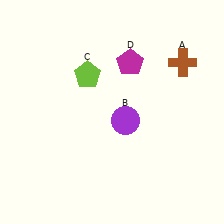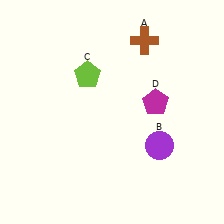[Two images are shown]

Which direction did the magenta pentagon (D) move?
The magenta pentagon (D) moved down.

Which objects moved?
The objects that moved are: the brown cross (A), the purple circle (B), the magenta pentagon (D).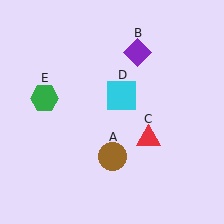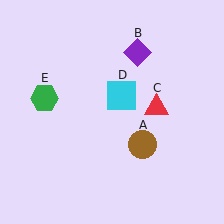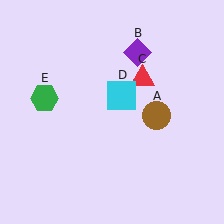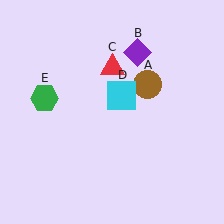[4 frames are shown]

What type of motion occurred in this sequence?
The brown circle (object A), red triangle (object C) rotated counterclockwise around the center of the scene.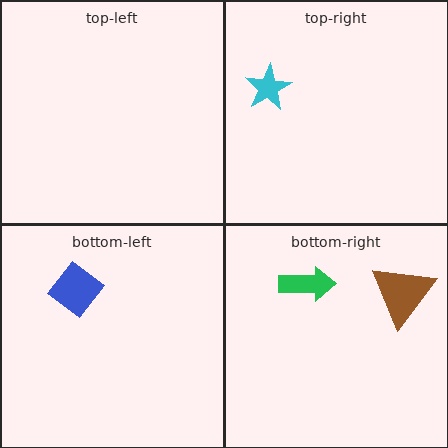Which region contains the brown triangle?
The bottom-right region.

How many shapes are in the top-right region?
1.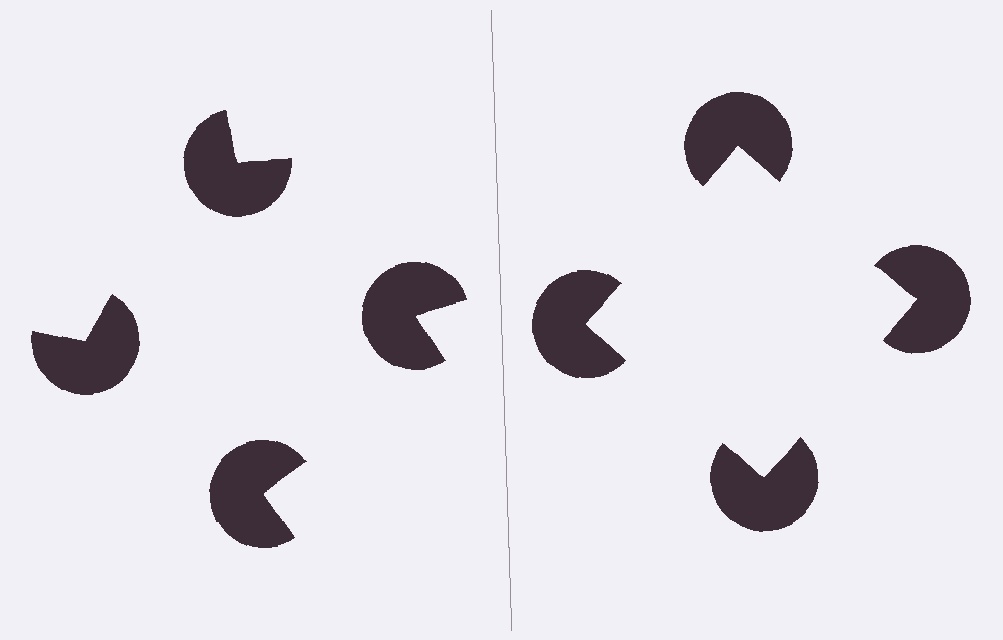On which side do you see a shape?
An illusory square appears on the right side. On the left side the wedge cuts are rotated, so no coherent shape forms.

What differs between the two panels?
The pac-man discs are positioned identically on both sides; only the wedge orientations differ. On the right they align to a square; on the left they are misaligned.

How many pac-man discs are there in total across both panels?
8 — 4 on each side.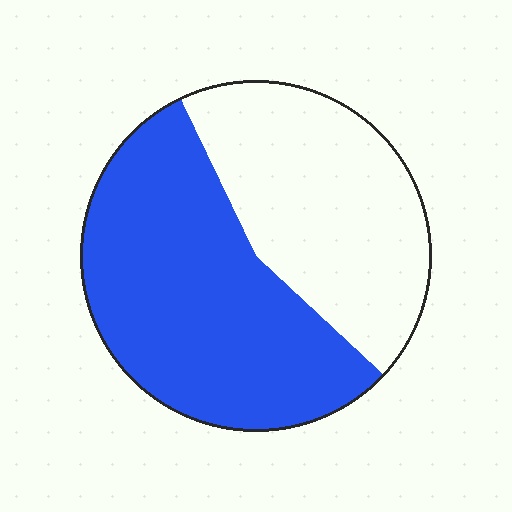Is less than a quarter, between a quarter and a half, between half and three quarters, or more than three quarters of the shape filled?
Between half and three quarters.